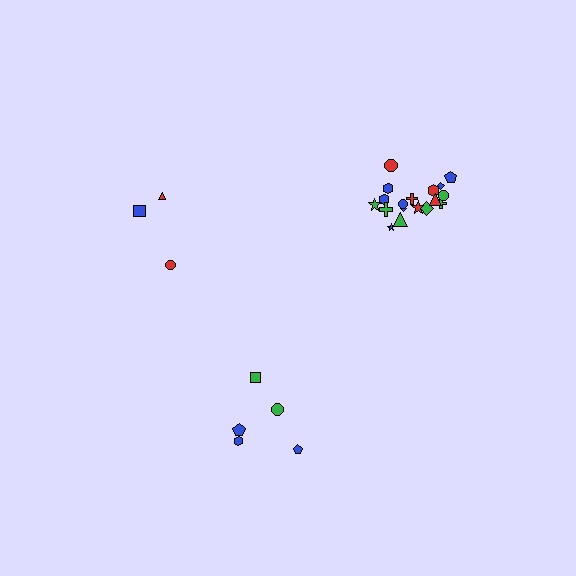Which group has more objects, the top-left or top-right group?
The top-right group.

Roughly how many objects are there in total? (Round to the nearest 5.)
Roughly 25 objects in total.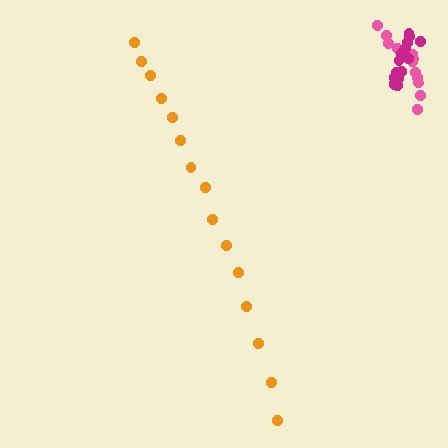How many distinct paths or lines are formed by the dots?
There are 3 distinct paths.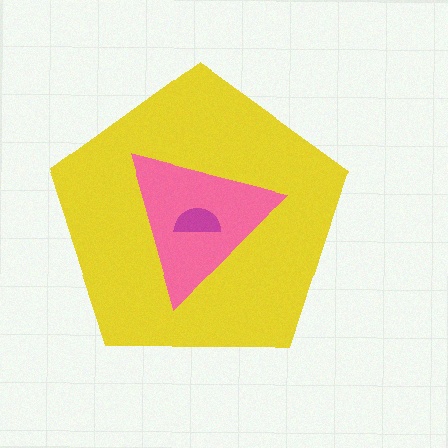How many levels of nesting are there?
3.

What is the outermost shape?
The yellow pentagon.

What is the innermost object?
The magenta semicircle.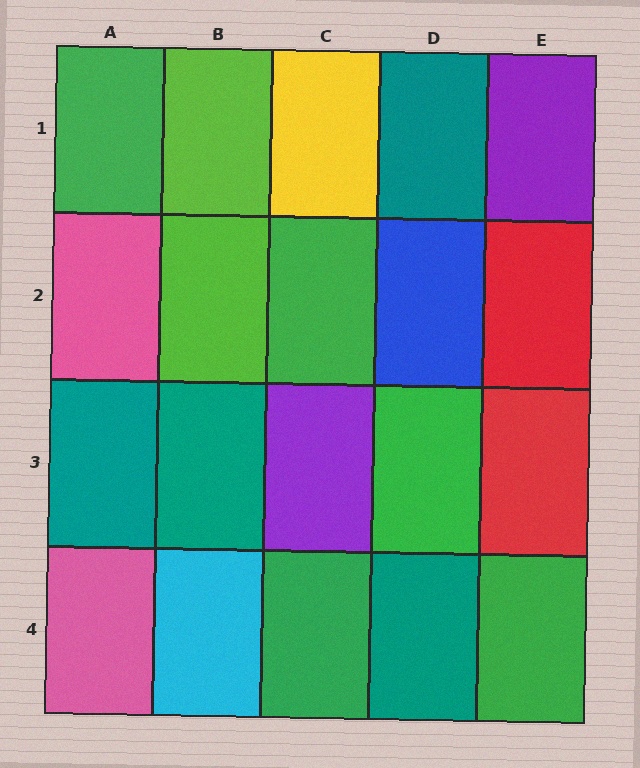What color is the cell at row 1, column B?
Lime.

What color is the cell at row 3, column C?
Purple.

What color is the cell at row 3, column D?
Green.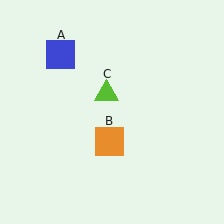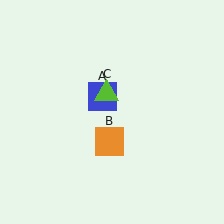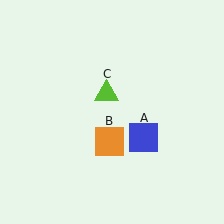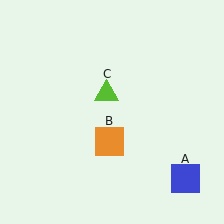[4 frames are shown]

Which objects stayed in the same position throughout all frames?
Orange square (object B) and lime triangle (object C) remained stationary.